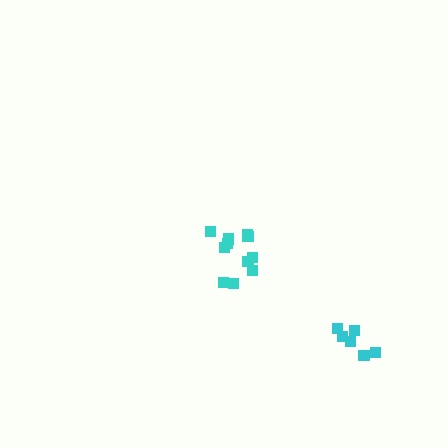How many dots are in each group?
Group 1: 11 dots, Group 2: 6 dots (17 total).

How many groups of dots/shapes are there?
There are 2 groups.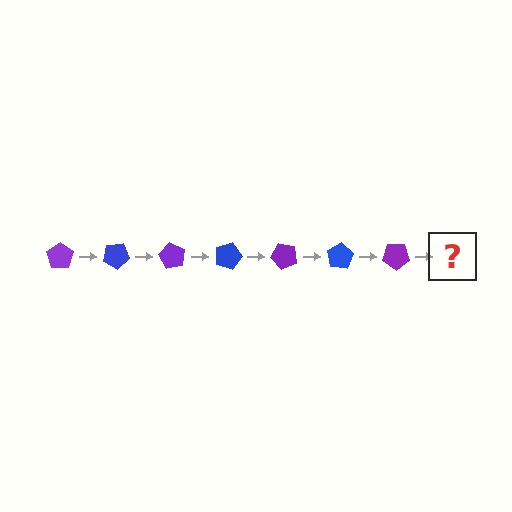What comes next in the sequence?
The next element should be a blue pentagon, rotated 210 degrees from the start.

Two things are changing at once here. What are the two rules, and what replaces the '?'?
The two rules are that it rotates 30 degrees each step and the color cycles through purple and blue. The '?' should be a blue pentagon, rotated 210 degrees from the start.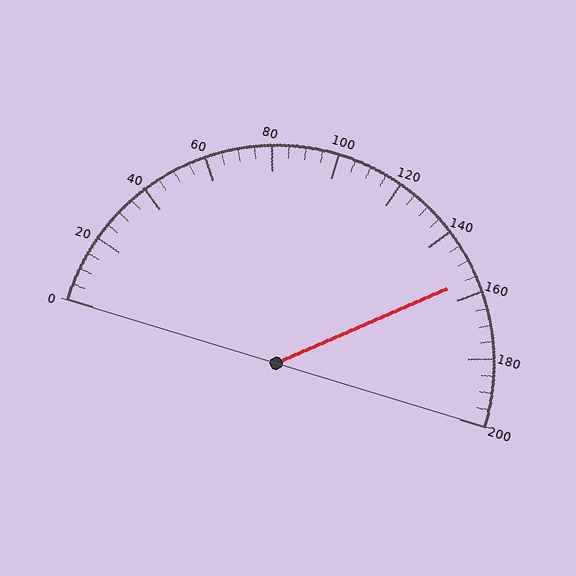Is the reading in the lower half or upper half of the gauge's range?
The reading is in the upper half of the range (0 to 200).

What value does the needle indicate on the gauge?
The needle indicates approximately 155.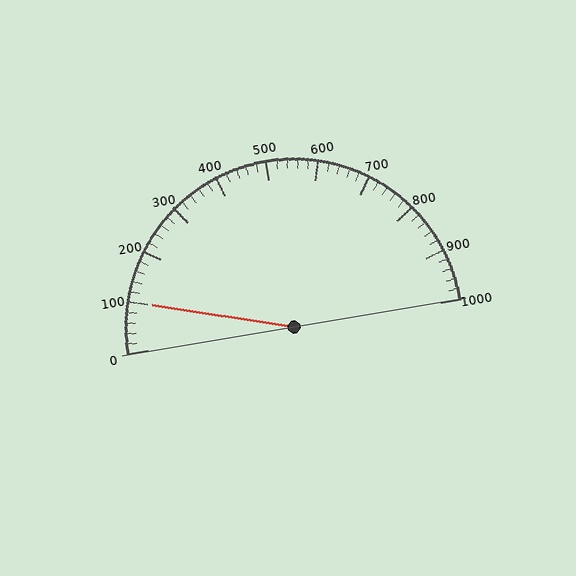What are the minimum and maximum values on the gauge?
The gauge ranges from 0 to 1000.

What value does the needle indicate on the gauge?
The needle indicates approximately 100.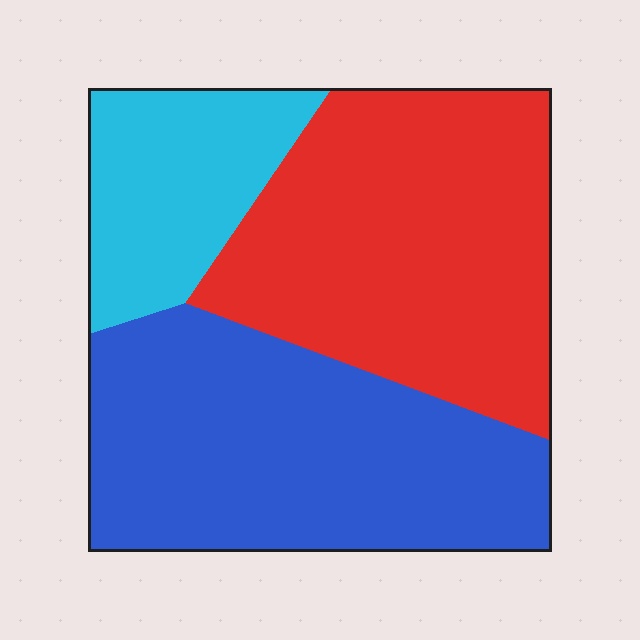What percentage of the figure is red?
Red covers 41% of the figure.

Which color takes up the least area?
Cyan, at roughly 20%.